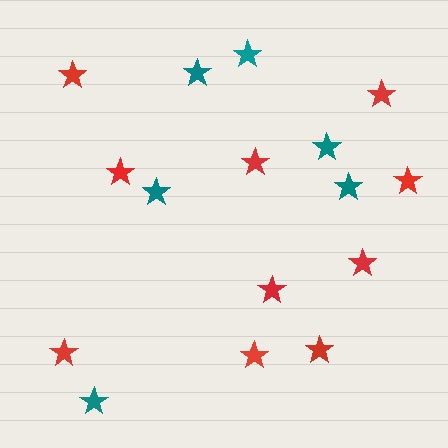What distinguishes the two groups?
There are 2 groups: one group of teal stars (6) and one group of red stars (10).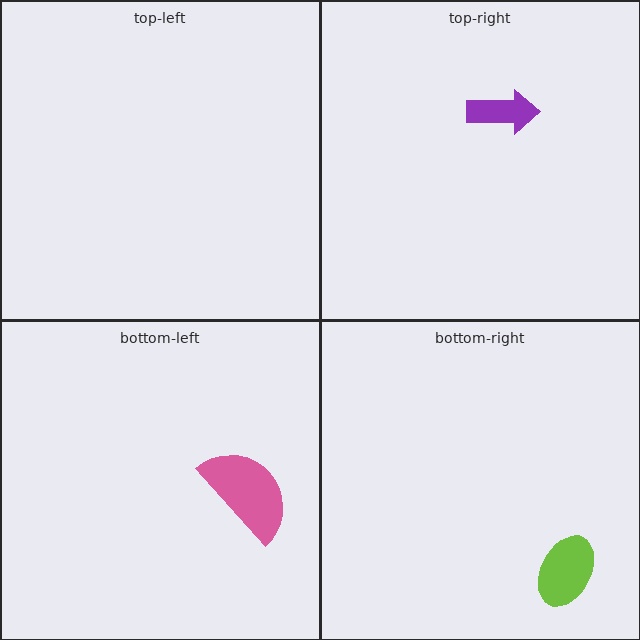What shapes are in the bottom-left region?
The pink semicircle.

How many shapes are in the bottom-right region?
1.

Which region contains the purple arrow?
The top-right region.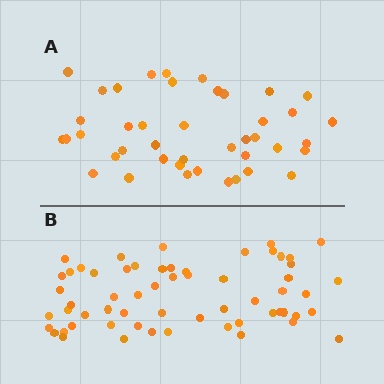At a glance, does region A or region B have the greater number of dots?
Region B (the bottom region) has more dots.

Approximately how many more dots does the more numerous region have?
Region B has approximately 20 more dots than region A.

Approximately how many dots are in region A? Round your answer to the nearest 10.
About 40 dots. (The exact count is 42, which rounds to 40.)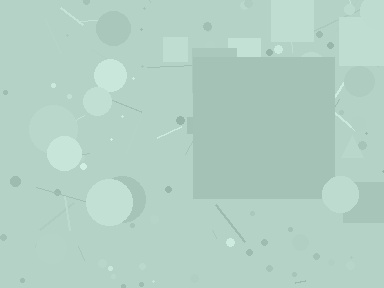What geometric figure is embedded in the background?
A square is embedded in the background.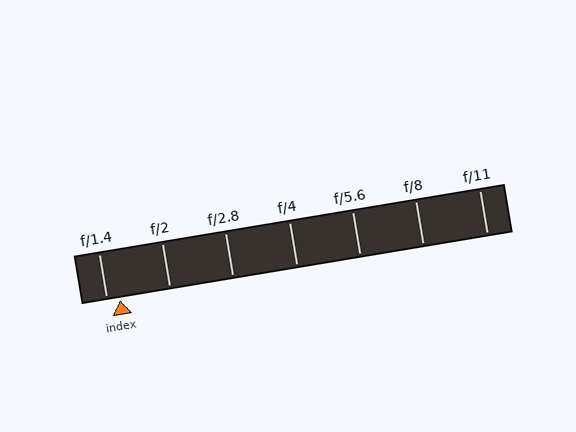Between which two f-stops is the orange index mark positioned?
The index mark is between f/1.4 and f/2.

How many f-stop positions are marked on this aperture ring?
There are 7 f-stop positions marked.